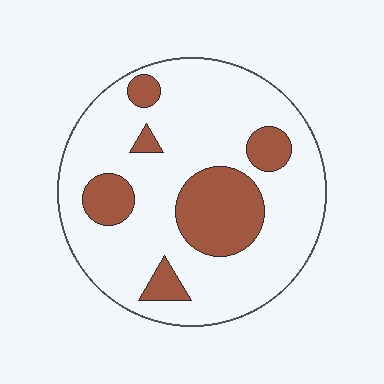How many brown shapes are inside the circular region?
6.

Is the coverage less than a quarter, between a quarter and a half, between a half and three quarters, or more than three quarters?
Less than a quarter.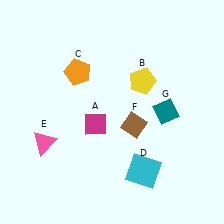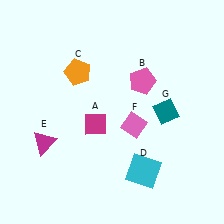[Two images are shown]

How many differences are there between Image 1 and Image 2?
There are 3 differences between the two images.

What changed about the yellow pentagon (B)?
In Image 1, B is yellow. In Image 2, it changed to pink.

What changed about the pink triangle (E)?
In Image 1, E is pink. In Image 2, it changed to magenta.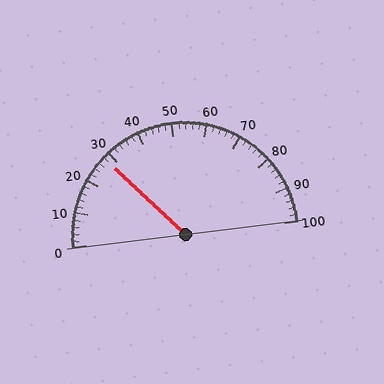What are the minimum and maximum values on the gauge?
The gauge ranges from 0 to 100.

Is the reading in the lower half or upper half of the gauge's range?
The reading is in the lower half of the range (0 to 100).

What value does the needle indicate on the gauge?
The needle indicates approximately 28.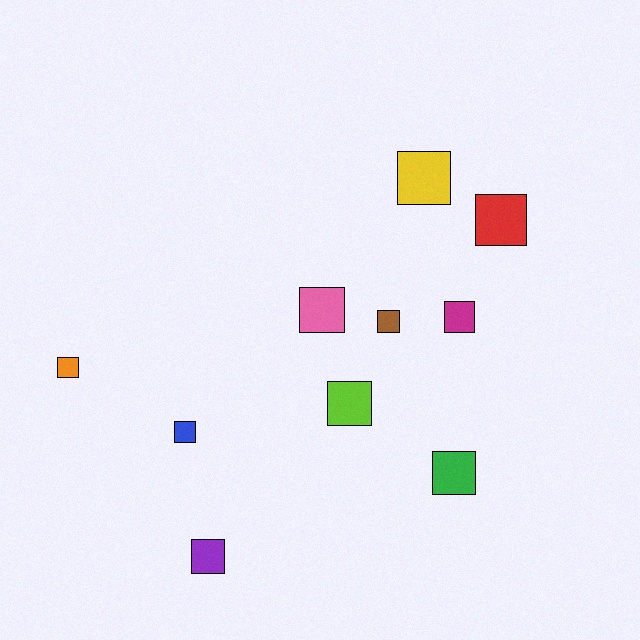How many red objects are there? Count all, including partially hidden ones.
There is 1 red object.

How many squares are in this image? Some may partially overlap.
There are 10 squares.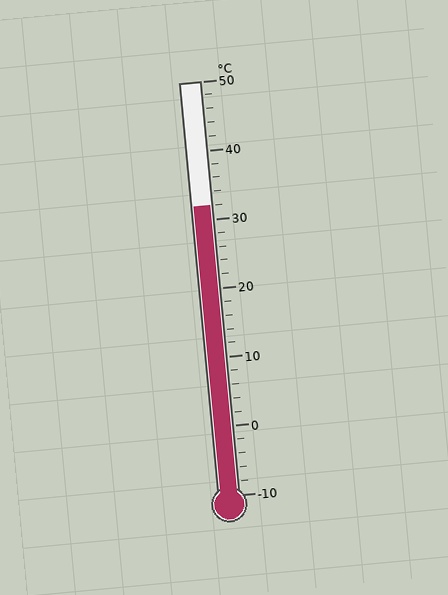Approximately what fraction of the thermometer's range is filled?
The thermometer is filled to approximately 70% of its range.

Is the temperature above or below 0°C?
The temperature is above 0°C.